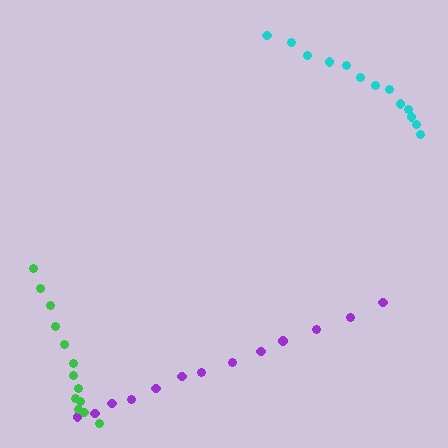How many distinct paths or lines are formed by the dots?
There are 3 distinct paths.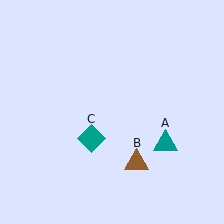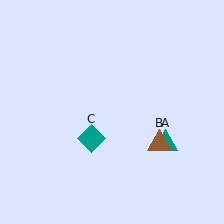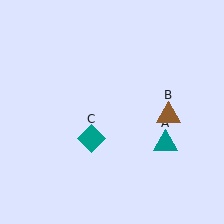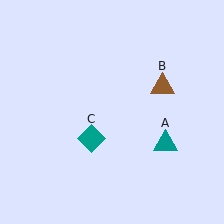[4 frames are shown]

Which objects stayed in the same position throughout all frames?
Teal triangle (object A) and teal diamond (object C) remained stationary.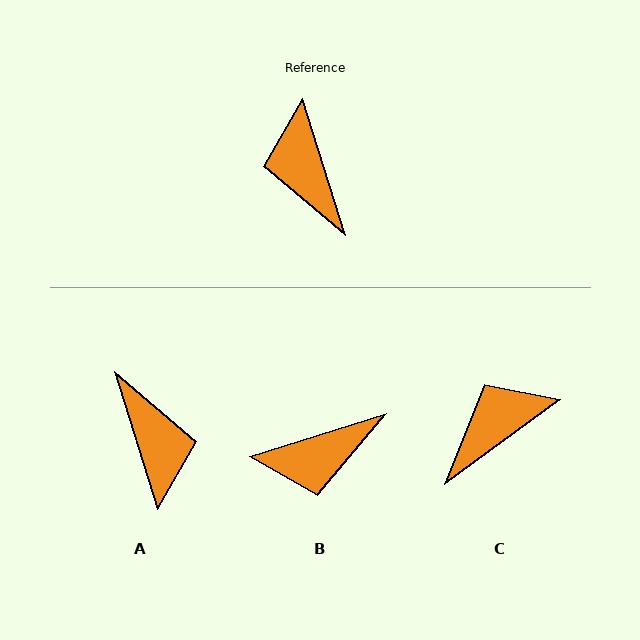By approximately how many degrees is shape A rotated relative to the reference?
Approximately 180 degrees clockwise.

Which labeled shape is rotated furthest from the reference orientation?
A, about 180 degrees away.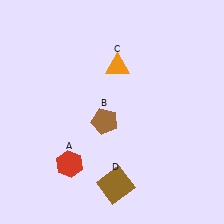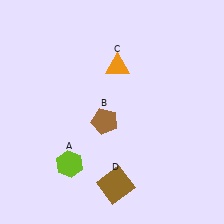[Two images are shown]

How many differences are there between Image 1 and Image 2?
There is 1 difference between the two images.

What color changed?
The hexagon (A) changed from red in Image 1 to lime in Image 2.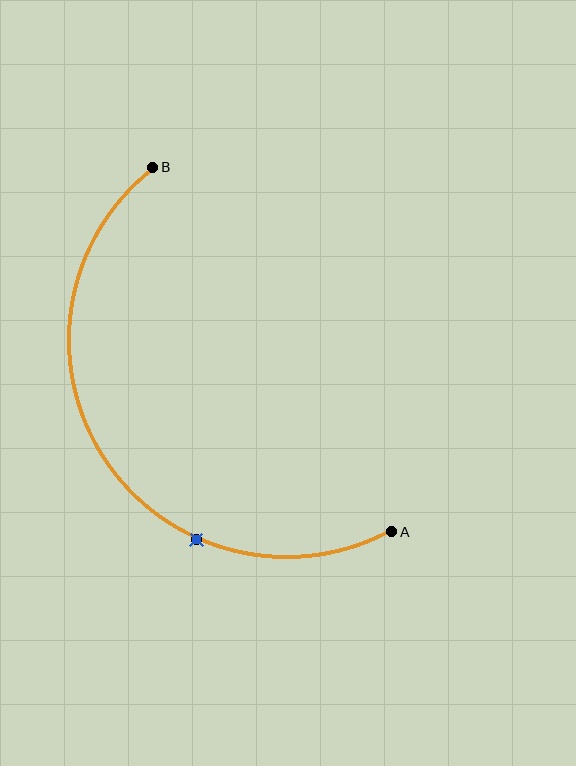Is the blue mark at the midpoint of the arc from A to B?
No. The blue mark lies on the arc but is closer to endpoint A. The arc midpoint would be at the point on the curve equidistant along the arc from both A and B.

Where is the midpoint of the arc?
The arc midpoint is the point on the curve farthest from the straight line joining A and B. It sits to the left of that line.